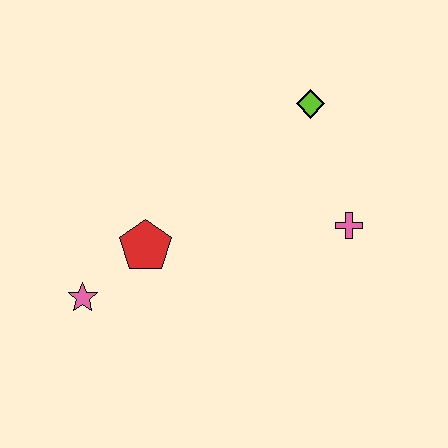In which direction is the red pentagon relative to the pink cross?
The red pentagon is to the left of the pink cross.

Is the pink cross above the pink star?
Yes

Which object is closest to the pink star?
The red pentagon is closest to the pink star.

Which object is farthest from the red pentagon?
The lime diamond is farthest from the red pentagon.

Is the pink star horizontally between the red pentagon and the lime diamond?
No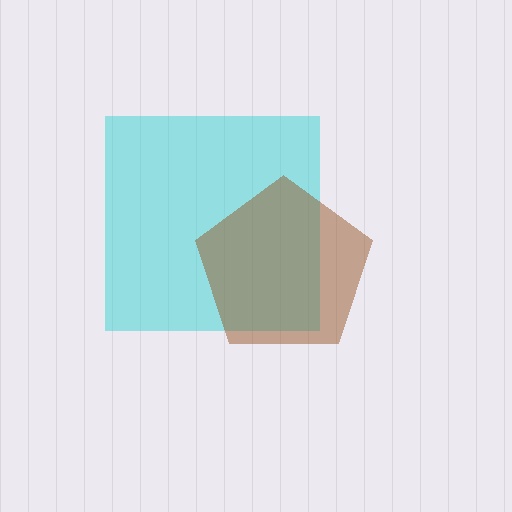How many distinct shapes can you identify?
There are 2 distinct shapes: a cyan square, a brown pentagon.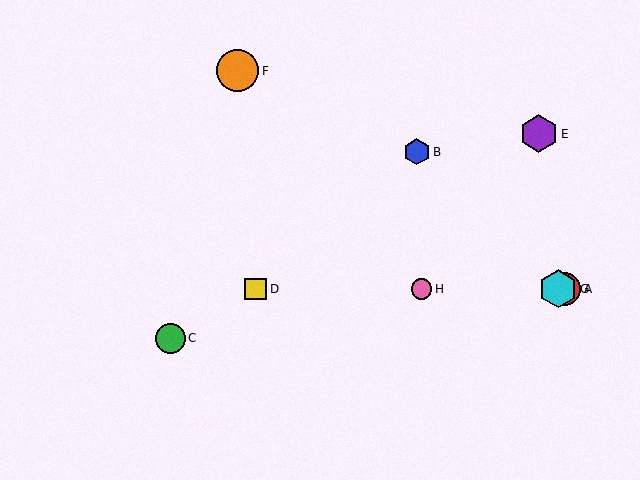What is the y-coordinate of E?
Object E is at y≈134.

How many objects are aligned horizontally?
4 objects (A, D, G, H) are aligned horizontally.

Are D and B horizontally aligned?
No, D is at y≈289 and B is at y≈152.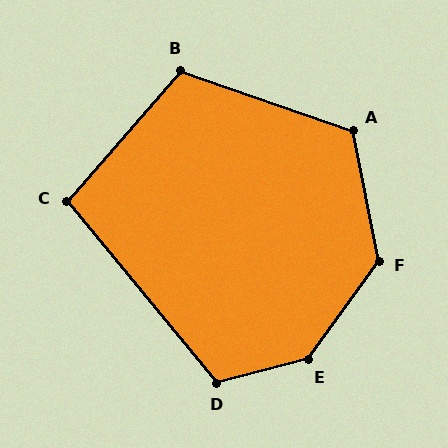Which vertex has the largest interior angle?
E, at approximately 140 degrees.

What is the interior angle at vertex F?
Approximately 133 degrees (obtuse).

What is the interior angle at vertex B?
Approximately 112 degrees (obtuse).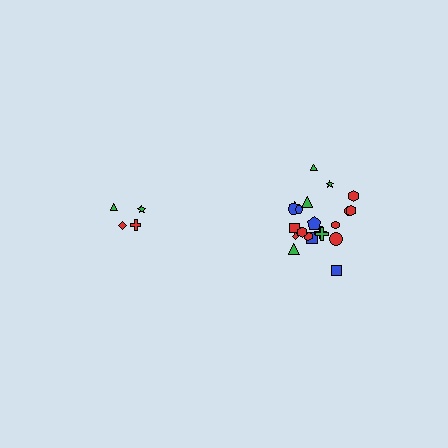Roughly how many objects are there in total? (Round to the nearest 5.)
Roughly 25 objects in total.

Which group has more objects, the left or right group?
The right group.